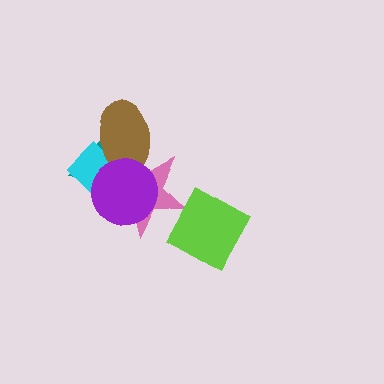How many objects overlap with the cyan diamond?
4 objects overlap with the cyan diamond.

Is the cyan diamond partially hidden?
Yes, it is partially covered by another shape.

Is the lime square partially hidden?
No, no other shape covers it.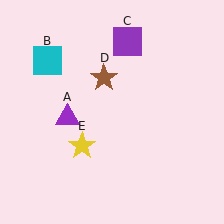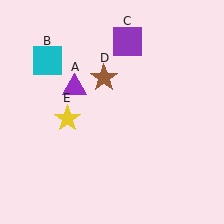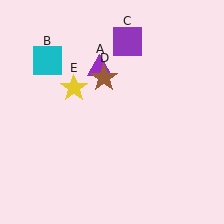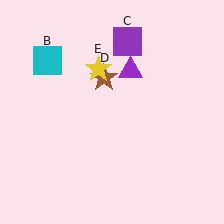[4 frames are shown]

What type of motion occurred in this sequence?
The purple triangle (object A), yellow star (object E) rotated clockwise around the center of the scene.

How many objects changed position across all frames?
2 objects changed position: purple triangle (object A), yellow star (object E).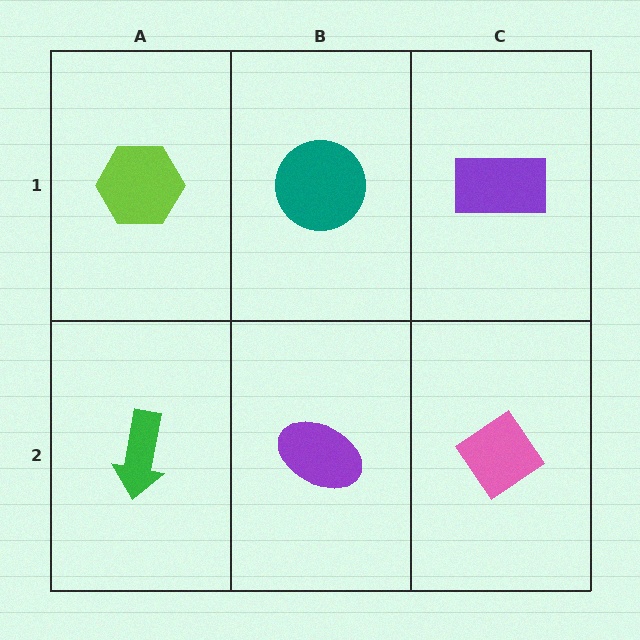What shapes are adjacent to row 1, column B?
A purple ellipse (row 2, column B), a lime hexagon (row 1, column A), a purple rectangle (row 1, column C).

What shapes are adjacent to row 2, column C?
A purple rectangle (row 1, column C), a purple ellipse (row 2, column B).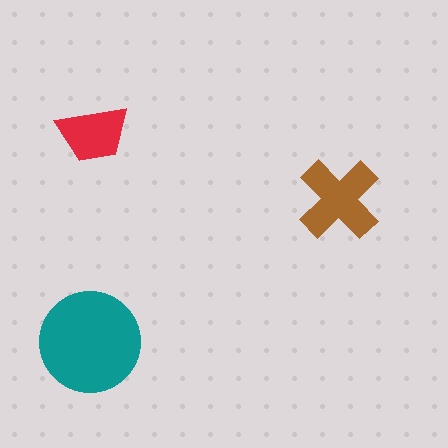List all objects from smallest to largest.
The red trapezoid, the brown cross, the teal circle.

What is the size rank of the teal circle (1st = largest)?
1st.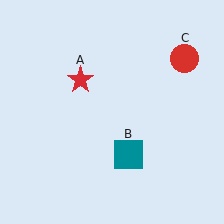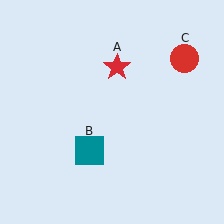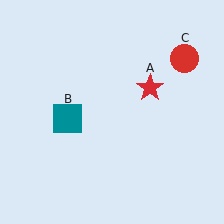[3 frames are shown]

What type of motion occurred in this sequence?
The red star (object A), teal square (object B) rotated clockwise around the center of the scene.